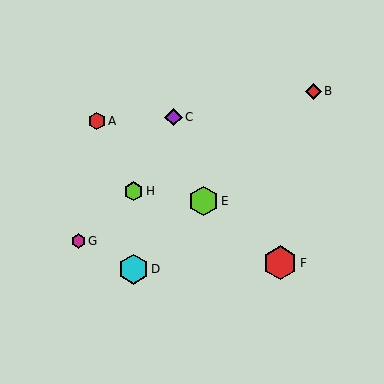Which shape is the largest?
The red hexagon (labeled F) is the largest.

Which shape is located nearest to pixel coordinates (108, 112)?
The red hexagon (labeled A) at (97, 121) is nearest to that location.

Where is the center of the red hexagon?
The center of the red hexagon is at (97, 121).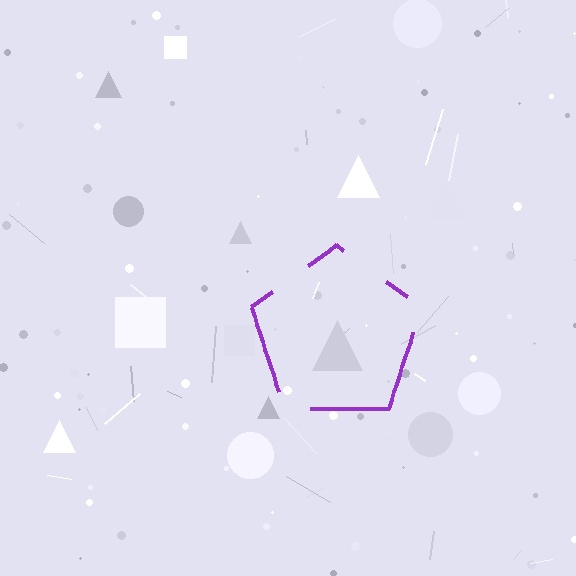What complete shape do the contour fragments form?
The contour fragments form a pentagon.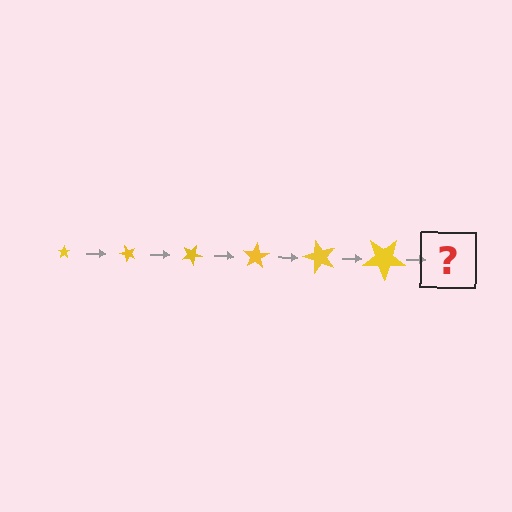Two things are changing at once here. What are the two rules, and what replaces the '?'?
The two rules are that the star grows larger each step and it rotates 50 degrees each step. The '?' should be a star, larger than the previous one and rotated 300 degrees from the start.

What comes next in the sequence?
The next element should be a star, larger than the previous one and rotated 300 degrees from the start.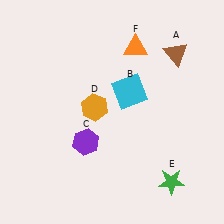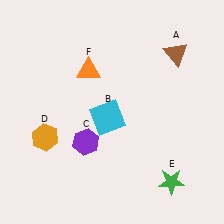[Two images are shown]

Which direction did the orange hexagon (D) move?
The orange hexagon (D) moved left.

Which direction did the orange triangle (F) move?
The orange triangle (F) moved left.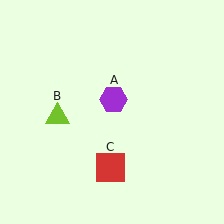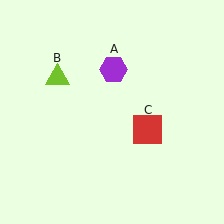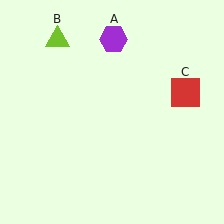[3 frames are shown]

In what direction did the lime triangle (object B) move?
The lime triangle (object B) moved up.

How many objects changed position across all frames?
3 objects changed position: purple hexagon (object A), lime triangle (object B), red square (object C).